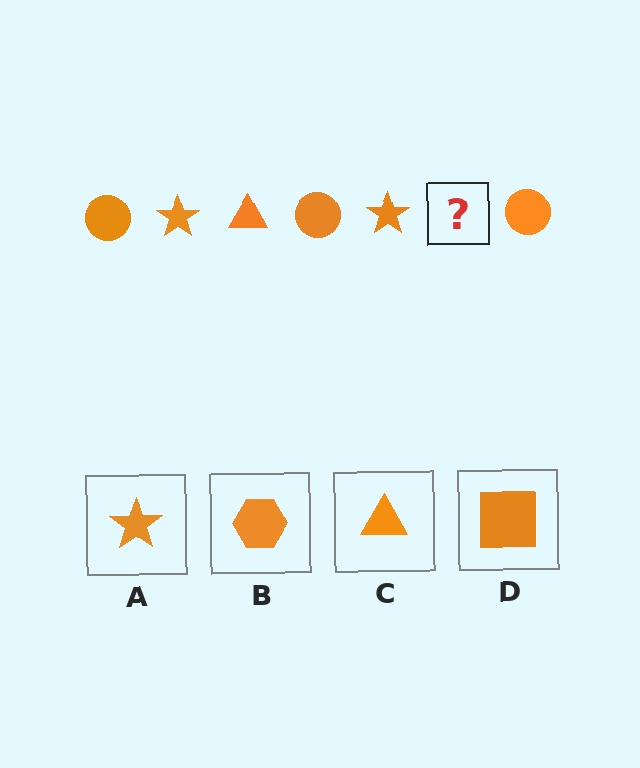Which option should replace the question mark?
Option C.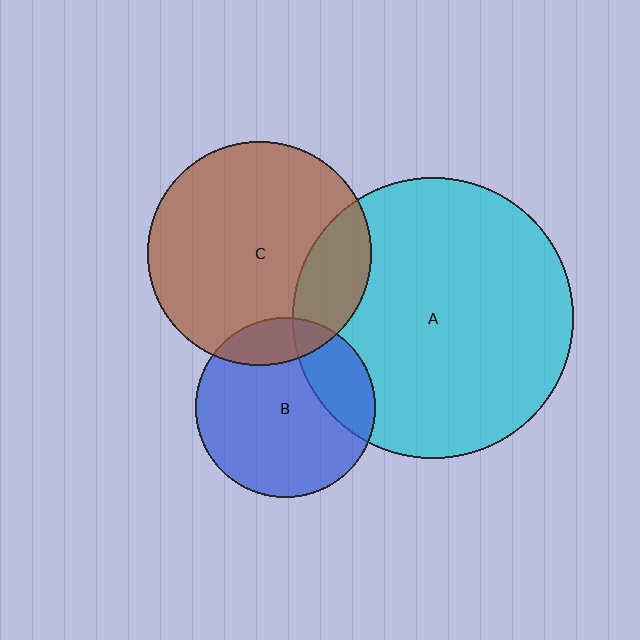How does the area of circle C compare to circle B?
Approximately 1.5 times.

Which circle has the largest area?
Circle A (cyan).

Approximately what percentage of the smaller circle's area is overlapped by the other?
Approximately 25%.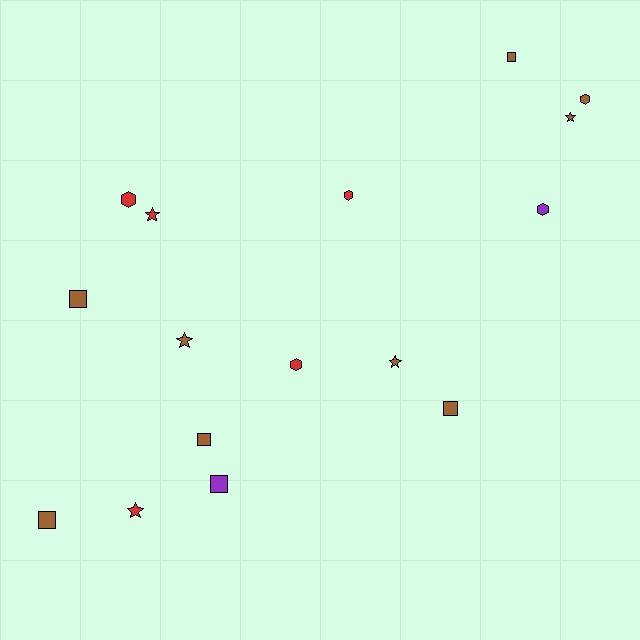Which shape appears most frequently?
Square, with 6 objects.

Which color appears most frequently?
Brown, with 9 objects.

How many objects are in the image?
There are 16 objects.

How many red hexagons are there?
There are 3 red hexagons.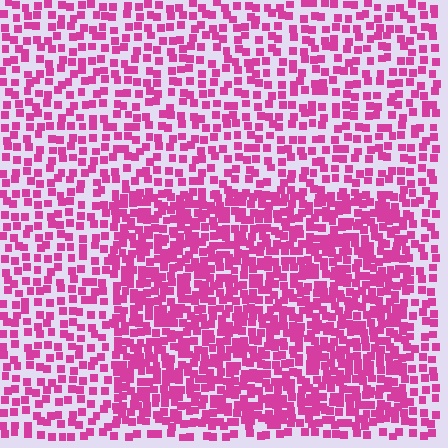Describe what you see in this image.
The image contains small magenta elements arranged at two different densities. A rectangle-shaped region is visible where the elements are more densely packed than the surrounding area.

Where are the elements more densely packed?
The elements are more densely packed inside the rectangle boundary.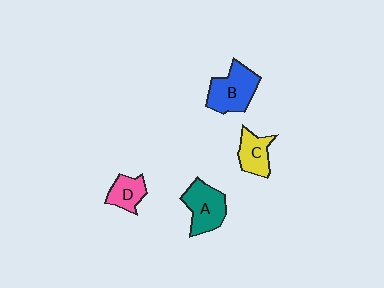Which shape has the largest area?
Shape B (blue).